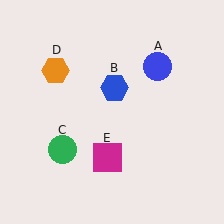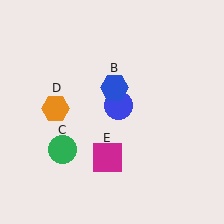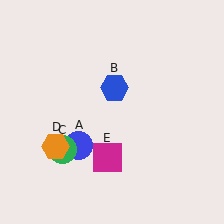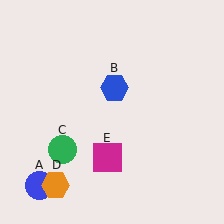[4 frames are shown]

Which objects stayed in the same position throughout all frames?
Blue hexagon (object B) and green circle (object C) and magenta square (object E) remained stationary.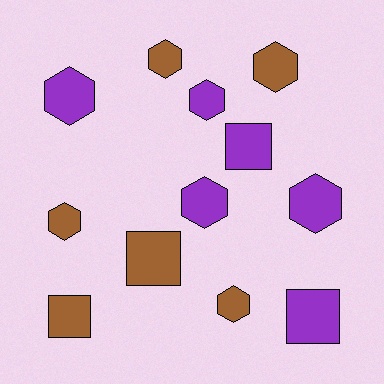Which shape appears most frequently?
Hexagon, with 8 objects.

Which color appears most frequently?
Brown, with 6 objects.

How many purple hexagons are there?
There are 4 purple hexagons.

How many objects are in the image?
There are 12 objects.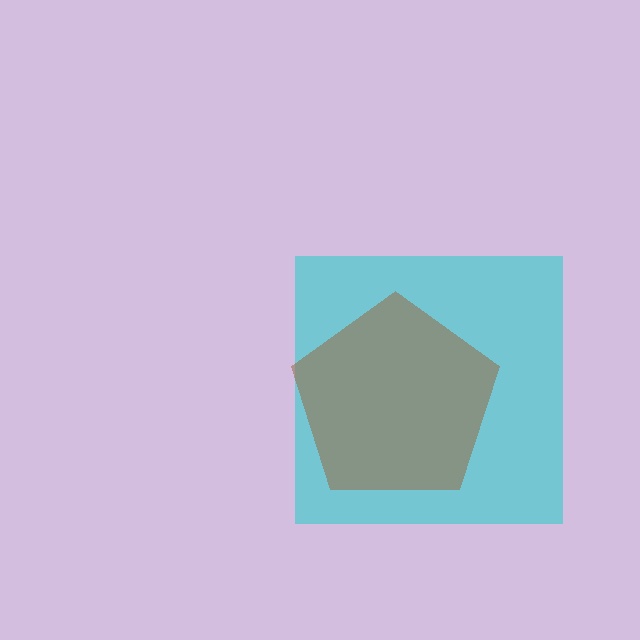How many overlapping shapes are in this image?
There are 2 overlapping shapes in the image.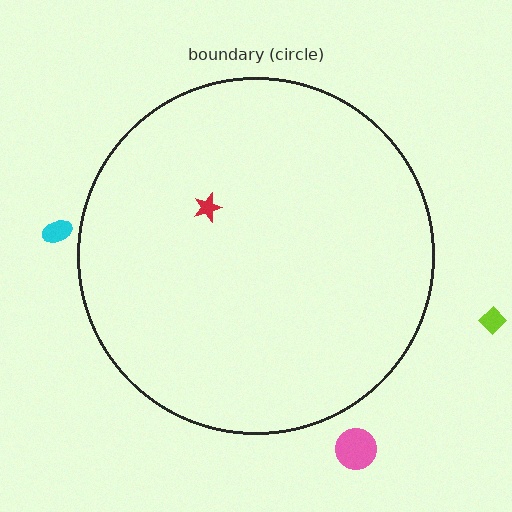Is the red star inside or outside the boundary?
Inside.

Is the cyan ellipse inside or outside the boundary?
Outside.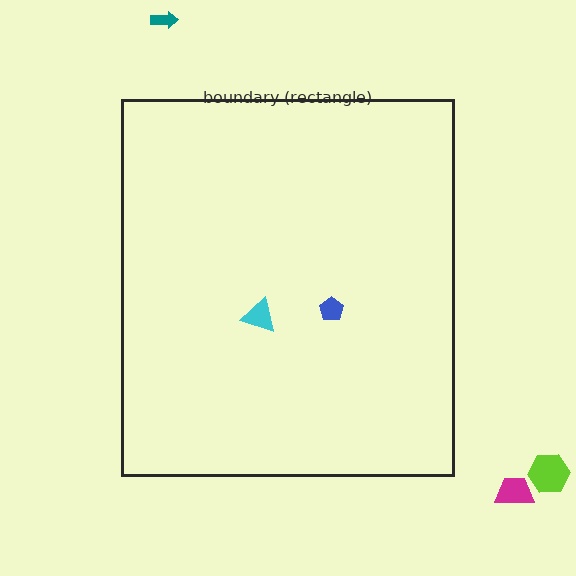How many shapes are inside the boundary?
2 inside, 3 outside.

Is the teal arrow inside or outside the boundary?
Outside.